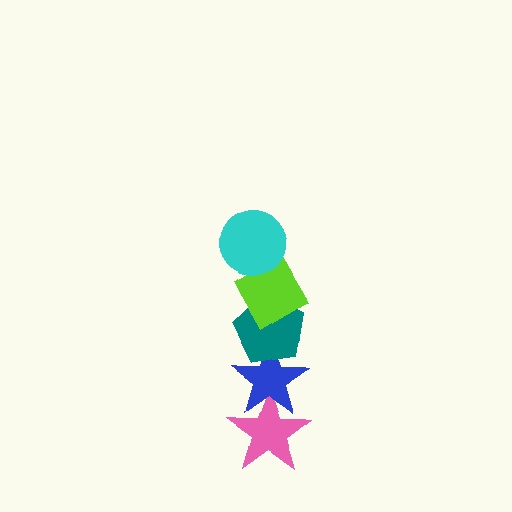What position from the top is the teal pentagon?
The teal pentagon is 3rd from the top.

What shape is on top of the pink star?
The blue star is on top of the pink star.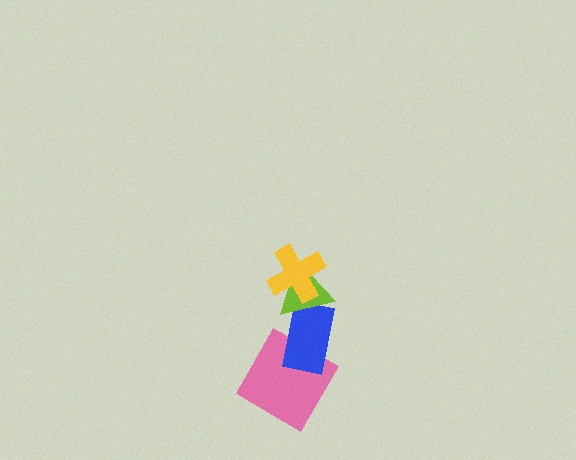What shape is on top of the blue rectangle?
The lime triangle is on top of the blue rectangle.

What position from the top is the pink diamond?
The pink diamond is 4th from the top.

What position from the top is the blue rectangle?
The blue rectangle is 3rd from the top.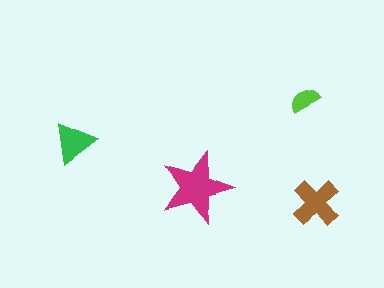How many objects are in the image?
There are 4 objects in the image.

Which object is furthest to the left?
The green triangle is leftmost.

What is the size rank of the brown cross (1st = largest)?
2nd.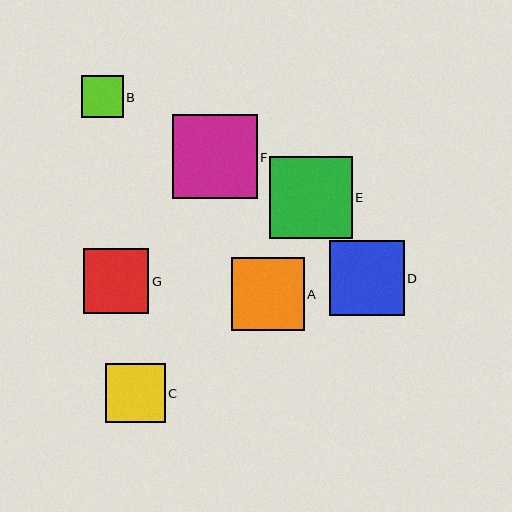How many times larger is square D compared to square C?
Square D is approximately 1.3 times the size of square C.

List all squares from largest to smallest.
From largest to smallest: F, E, D, A, G, C, B.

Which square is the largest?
Square F is the largest with a size of approximately 85 pixels.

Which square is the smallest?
Square B is the smallest with a size of approximately 42 pixels.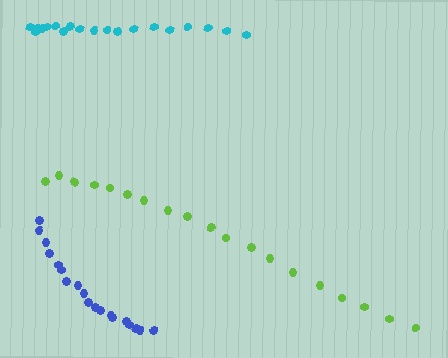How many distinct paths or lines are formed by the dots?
There are 3 distinct paths.